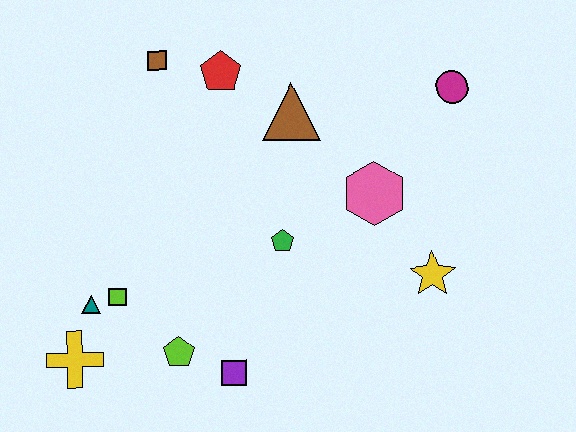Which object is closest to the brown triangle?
The red pentagon is closest to the brown triangle.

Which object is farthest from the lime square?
The magenta circle is farthest from the lime square.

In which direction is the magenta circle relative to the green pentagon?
The magenta circle is to the right of the green pentagon.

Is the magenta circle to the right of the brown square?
Yes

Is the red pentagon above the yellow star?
Yes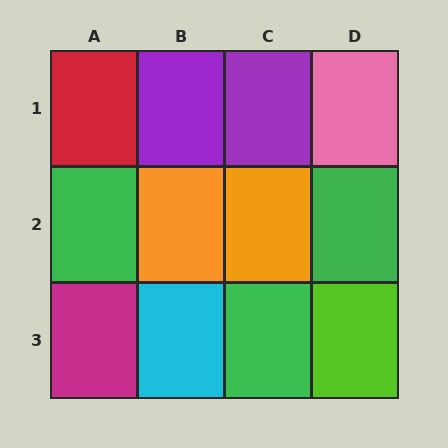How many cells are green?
3 cells are green.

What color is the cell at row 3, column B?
Cyan.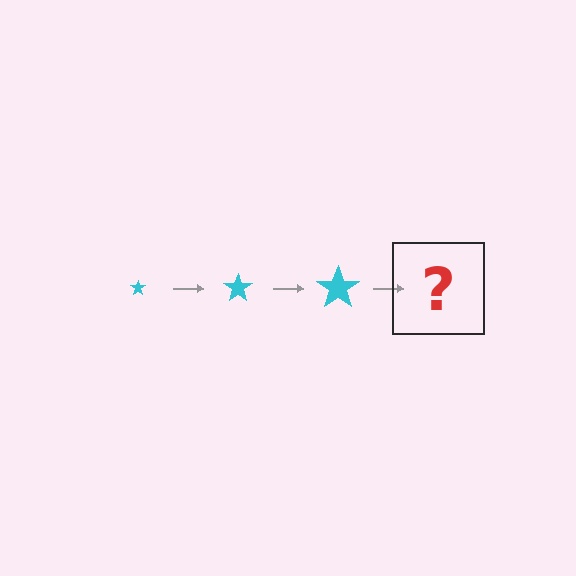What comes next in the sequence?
The next element should be a cyan star, larger than the previous one.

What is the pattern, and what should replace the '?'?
The pattern is that the star gets progressively larger each step. The '?' should be a cyan star, larger than the previous one.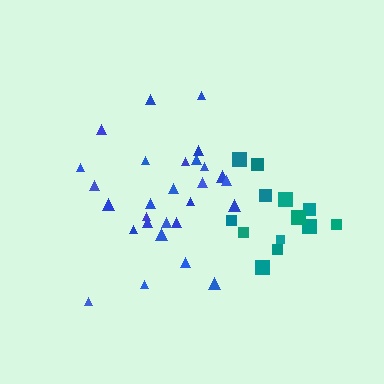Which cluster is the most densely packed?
Blue.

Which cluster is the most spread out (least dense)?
Teal.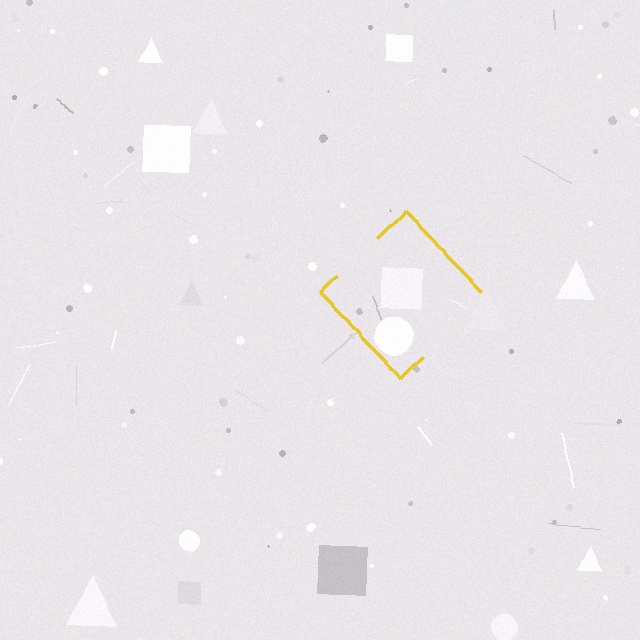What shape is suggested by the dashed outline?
The dashed outline suggests a diamond.